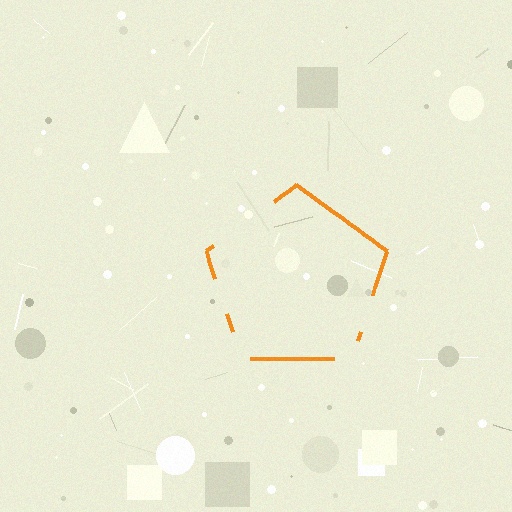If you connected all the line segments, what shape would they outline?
They would outline a pentagon.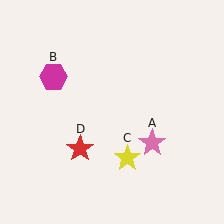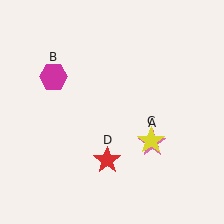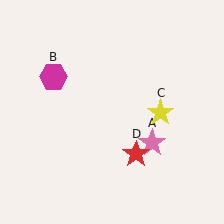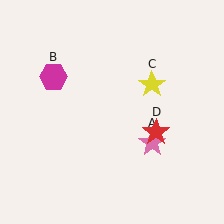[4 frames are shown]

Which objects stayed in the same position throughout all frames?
Pink star (object A) and magenta hexagon (object B) remained stationary.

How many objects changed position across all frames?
2 objects changed position: yellow star (object C), red star (object D).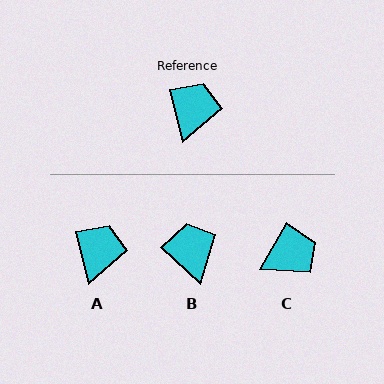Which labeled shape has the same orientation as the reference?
A.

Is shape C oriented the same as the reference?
No, it is off by about 44 degrees.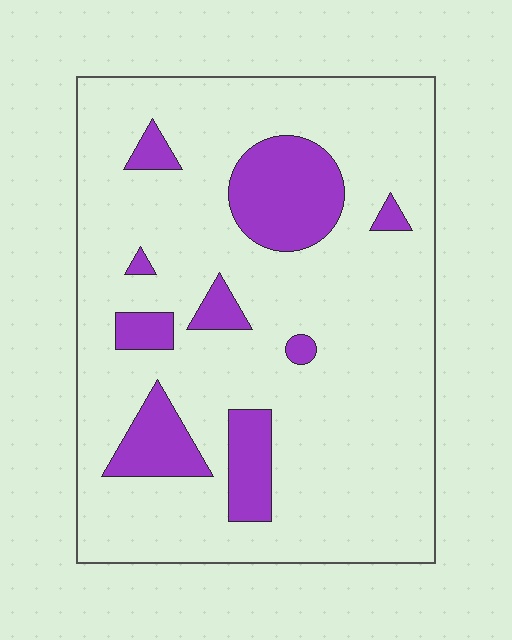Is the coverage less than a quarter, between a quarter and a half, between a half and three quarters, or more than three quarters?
Less than a quarter.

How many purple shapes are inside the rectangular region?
9.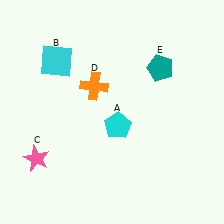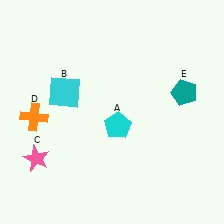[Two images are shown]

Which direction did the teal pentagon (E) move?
The teal pentagon (E) moved down.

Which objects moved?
The objects that moved are: the cyan square (B), the orange cross (D), the teal pentagon (E).